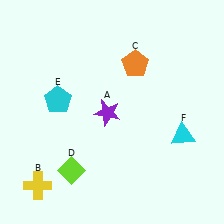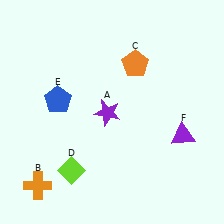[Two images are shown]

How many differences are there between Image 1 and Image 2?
There are 3 differences between the two images.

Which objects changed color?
B changed from yellow to orange. E changed from cyan to blue. F changed from cyan to purple.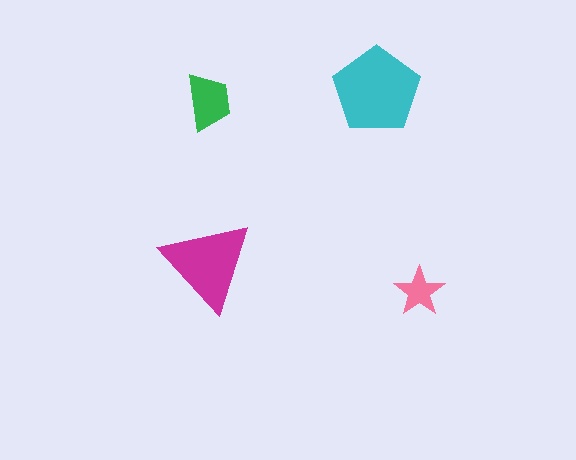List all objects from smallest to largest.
The pink star, the green trapezoid, the magenta triangle, the cyan pentagon.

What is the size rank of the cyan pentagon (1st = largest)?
1st.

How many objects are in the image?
There are 4 objects in the image.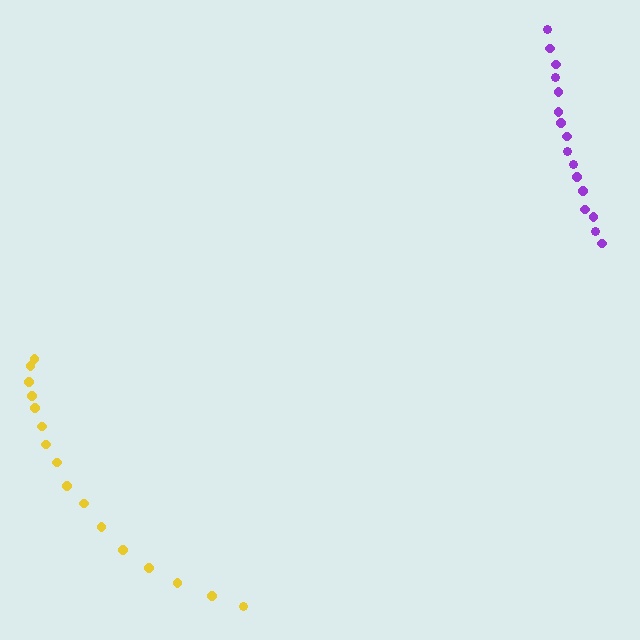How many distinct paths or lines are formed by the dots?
There are 2 distinct paths.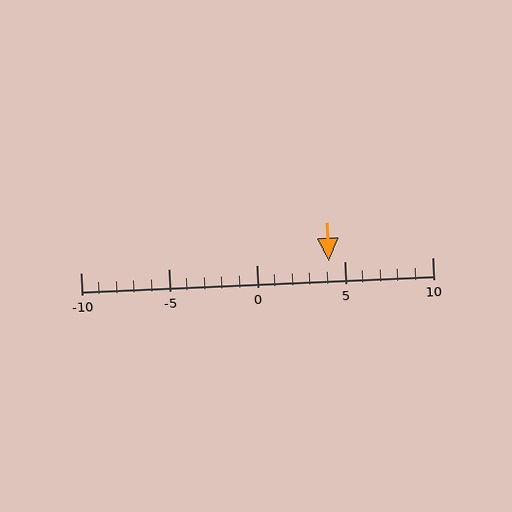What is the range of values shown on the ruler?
The ruler shows values from -10 to 10.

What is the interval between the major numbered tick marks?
The major tick marks are spaced 5 units apart.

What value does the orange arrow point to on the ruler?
The orange arrow points to approximately 4.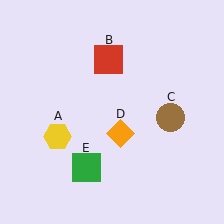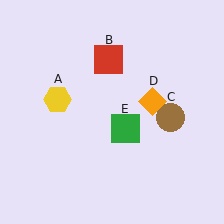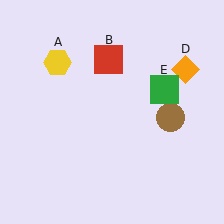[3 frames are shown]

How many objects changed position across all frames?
3 objects changed position: yellow hexagon (object A), orange diamond (object D), green square (object E).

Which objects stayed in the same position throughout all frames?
Red square (object B) and brown circle (object C) remained stationary.